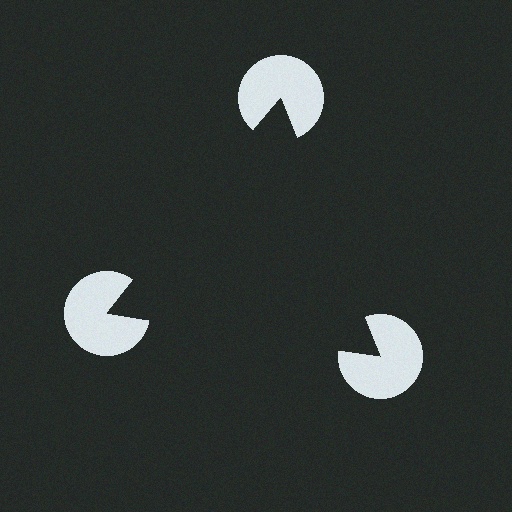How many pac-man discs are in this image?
There are 3 — one at each vertex of the illusory triangle.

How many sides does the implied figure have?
3 sides.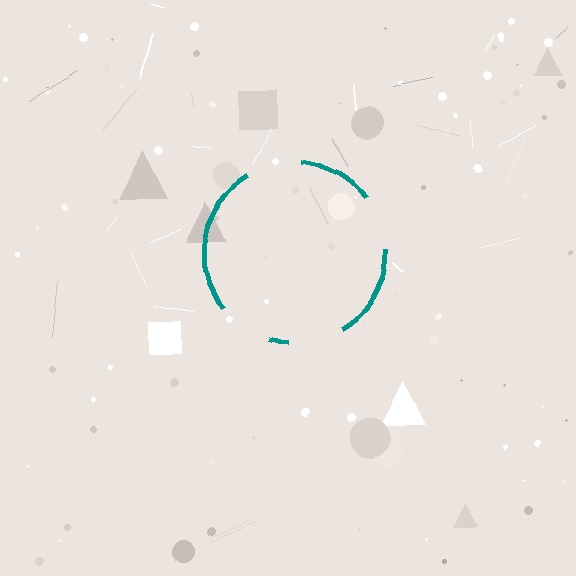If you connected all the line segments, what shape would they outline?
They would outline a circle.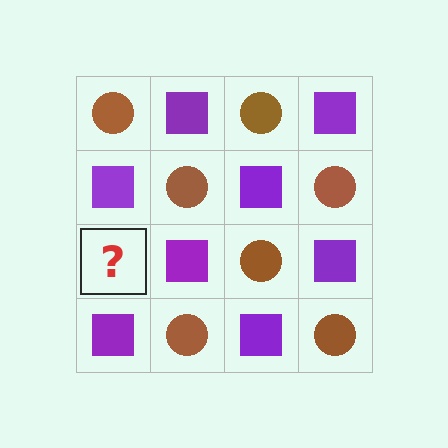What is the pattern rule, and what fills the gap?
The rule is that it alternates brown circle and purple square in a checkerboard pattern. The gap should be filled with a brown circle.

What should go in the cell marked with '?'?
The missing cell should contain a brown circle.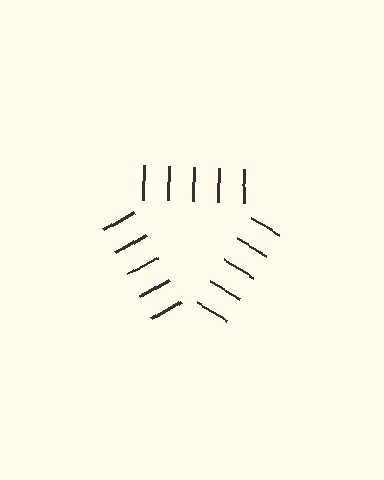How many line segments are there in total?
15 — 5 along each of the 3 edges.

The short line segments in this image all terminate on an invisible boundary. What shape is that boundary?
An illusory triangle — the line segments terminate on its edges but no continuous stroke is drawn.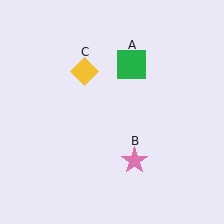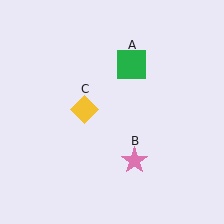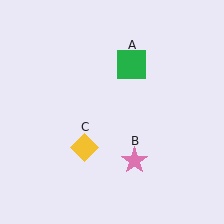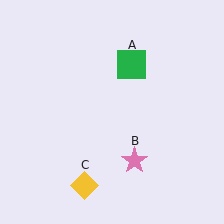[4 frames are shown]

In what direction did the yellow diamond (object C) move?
The yellow diamond (object C) moved down.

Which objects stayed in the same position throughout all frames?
Green square (object A) and pink star (object B) remained stationary.